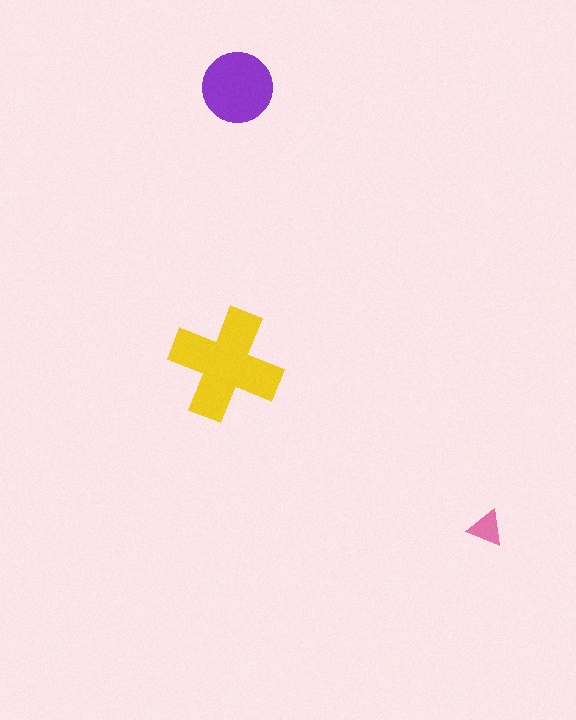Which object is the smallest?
The pink triangle.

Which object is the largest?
The yellow cross.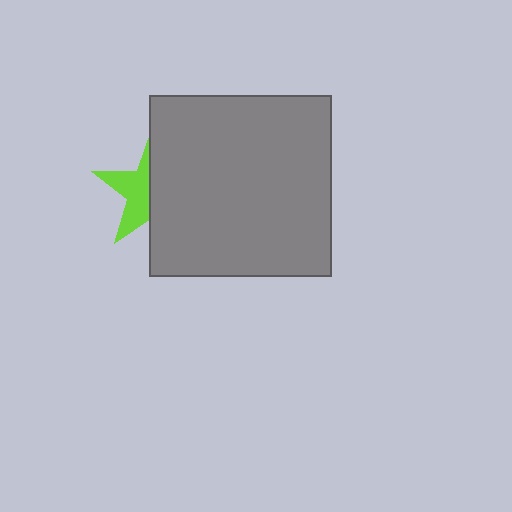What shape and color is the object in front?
The object in front is a gray square.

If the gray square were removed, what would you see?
You would see the complete lime star.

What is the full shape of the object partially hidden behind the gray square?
The partially hidden object is a lime star.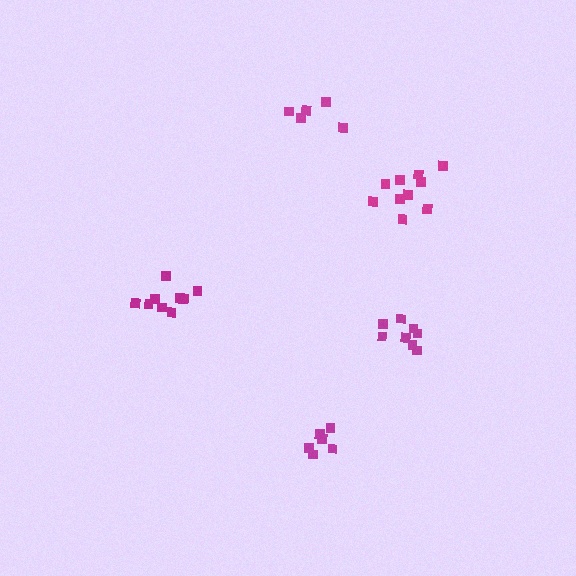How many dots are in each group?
Group 1: 9 dots, Group 2: 10 dots, Group 3: 6 dots, Group 4: 8 dots, Group 5: 5 dots (38 total).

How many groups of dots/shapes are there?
There are 5 groups.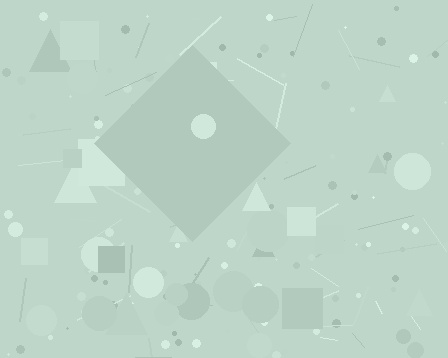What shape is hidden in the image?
A diamond is hidden in the image.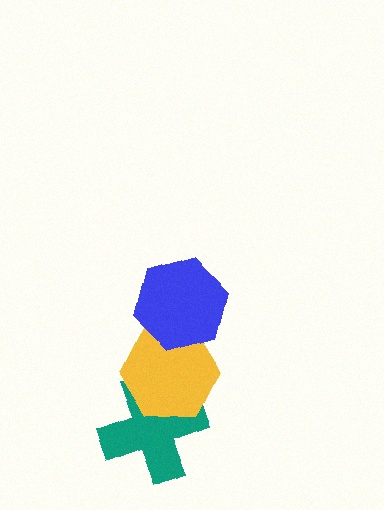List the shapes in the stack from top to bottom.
From top to bottom: the blue hexagon, the yellow hexagon, the teal cross.